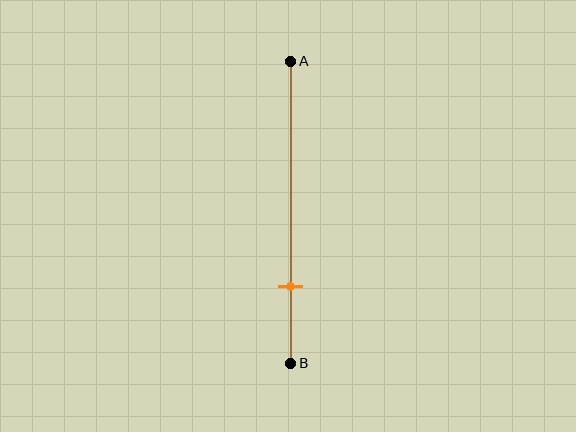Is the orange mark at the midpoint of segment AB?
No, the mark is at about 75% from A, not at the 50% midpoint.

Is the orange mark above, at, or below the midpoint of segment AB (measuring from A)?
The orange mark is below the midpoint of segment AB.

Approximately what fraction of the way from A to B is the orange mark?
The orange mark is approximately 75% of the way from A to B.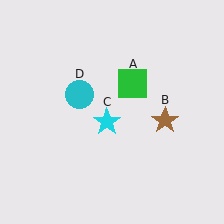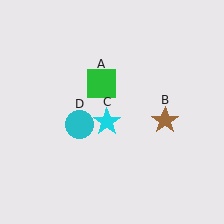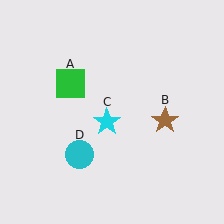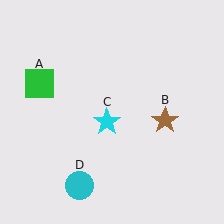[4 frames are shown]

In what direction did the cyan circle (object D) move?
The cyan circle (object D) moved down.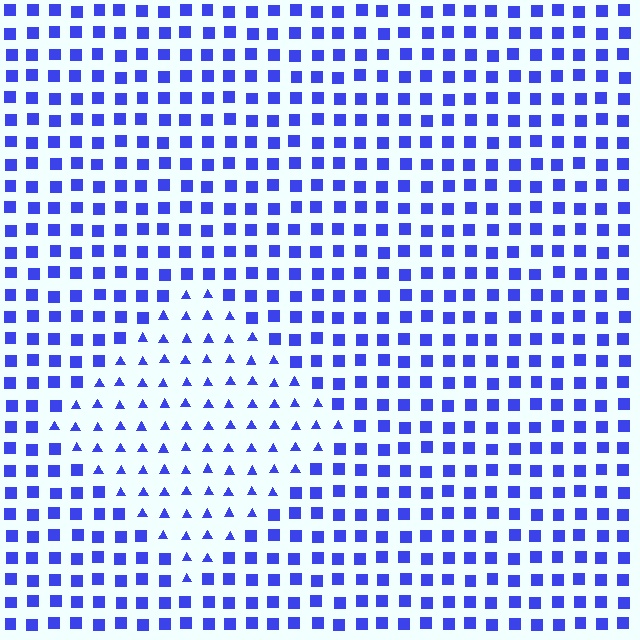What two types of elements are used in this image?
The image uses triangles inside the diamond region and squares outside it.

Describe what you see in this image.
The image is filled with small blue elements arranged in a uniform grid. A diamond-shaped region contains triangles, while the surrounding area contains squares. The boundary is defined purely by the change in element shape.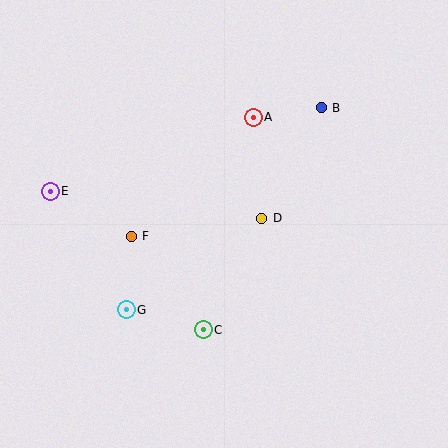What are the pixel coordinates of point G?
Point G is at (126, 310).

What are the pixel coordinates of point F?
Point F is at (131, 236).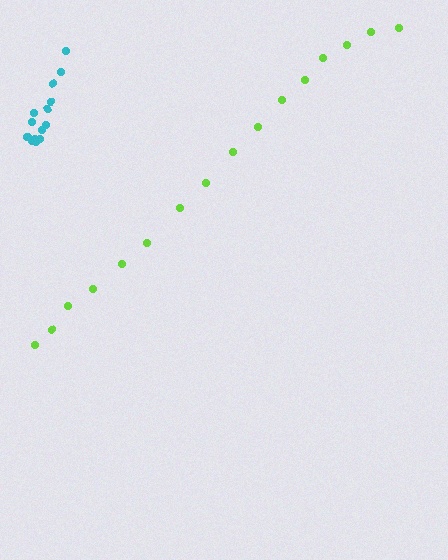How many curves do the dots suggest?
There are 2 distinct paths.